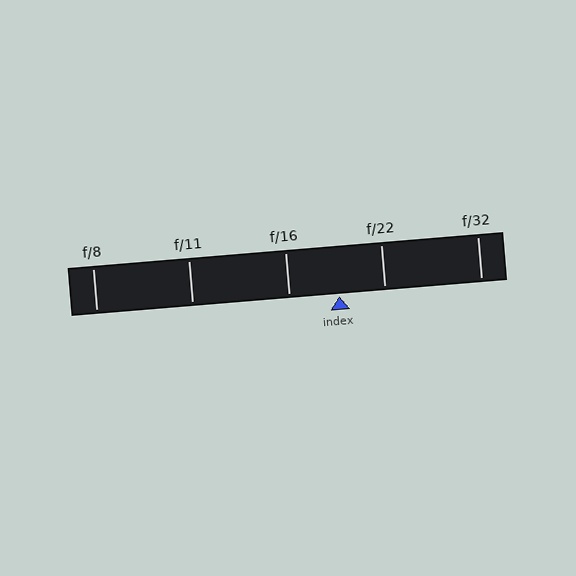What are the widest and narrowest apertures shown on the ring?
The widest aperture shown is f/8 and the narrowest is f/32.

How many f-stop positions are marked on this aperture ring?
There are 5 f-stop positions marked.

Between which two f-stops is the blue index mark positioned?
The index mark is between f/16 and f/22.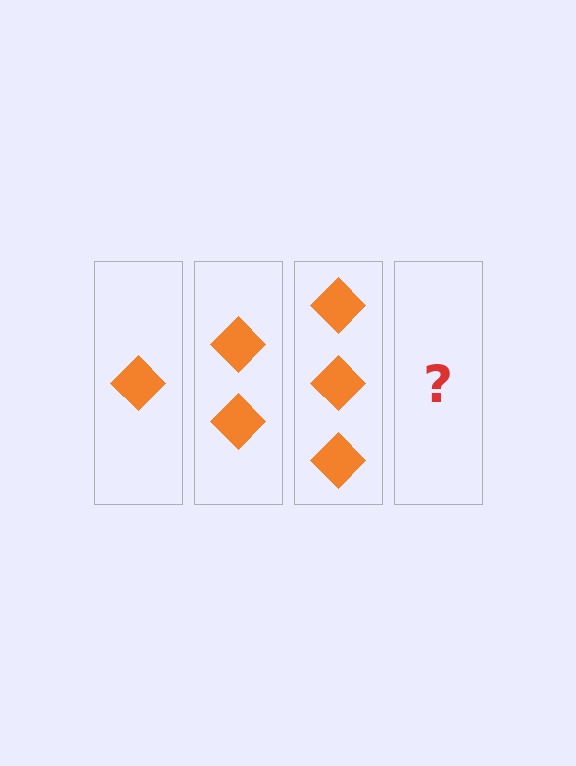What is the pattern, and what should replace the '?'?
The pattern is that each step adds one more diamond. The '?' should be 4 diamonds.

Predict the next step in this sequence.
The next step is 4 diamonds.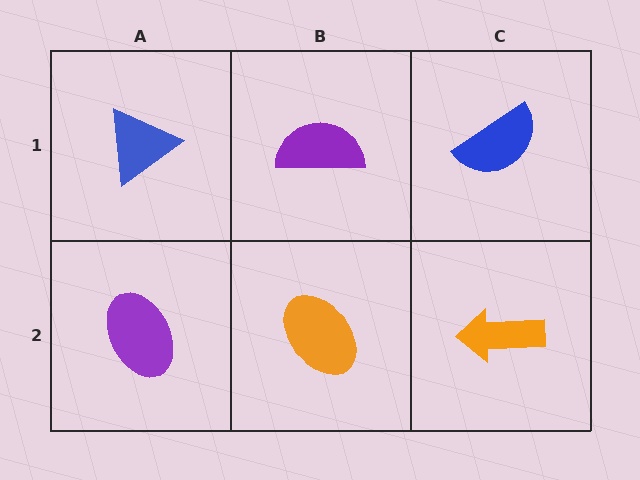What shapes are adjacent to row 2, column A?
A blue triangle (row 1, column A), an orange ellipse (row 2, column B).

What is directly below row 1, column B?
An orange ellipse.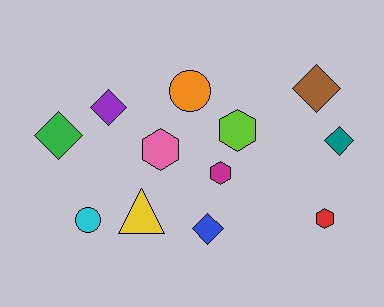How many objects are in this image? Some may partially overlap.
There are 12 objects.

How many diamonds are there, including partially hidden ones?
There are 5 diamonds.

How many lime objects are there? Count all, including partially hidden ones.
There is 1 lime object.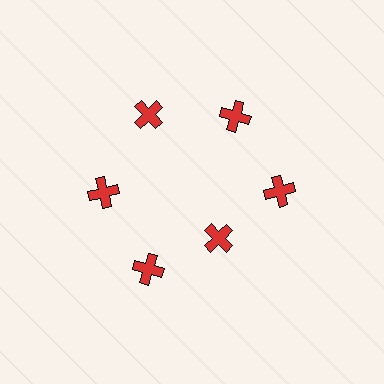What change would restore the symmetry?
The symmetry would be restored by moving it outward, back onto the ring so that all 6 crosses sit at equal angles and equal distance from the center.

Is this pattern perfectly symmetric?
No. The 6 red crosses are arranged in a ring, but one element near the 5 o'clock position is pulled inward toward the center, breaking the 6-fold rotational symmetry.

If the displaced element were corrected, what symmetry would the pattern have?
It would have 6-fold rotational symmetry — the pattern would map onto itself every 60 degrees.